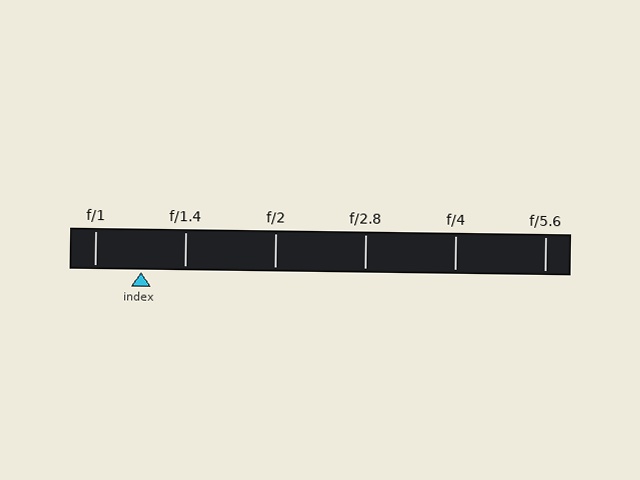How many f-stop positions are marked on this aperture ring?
There are 6 f-stop positions marked.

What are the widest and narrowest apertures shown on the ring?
The widest aperture shown is f/1 and the narrowest is f/5.6.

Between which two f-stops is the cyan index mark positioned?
The index mark is between f/1 and f/1.4.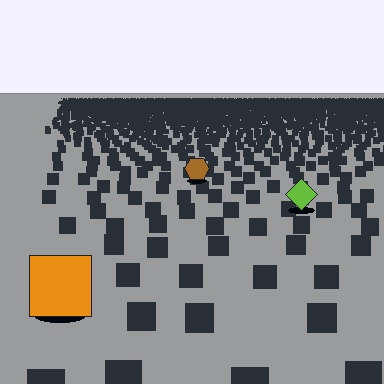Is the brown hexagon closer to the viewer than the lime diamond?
No. The lime diamond is closer — you can tell from the texture gradient: the ground texture is coarser near it.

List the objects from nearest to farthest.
From nearest to farthest: the orange square, the lime diamond, the brown hexagon.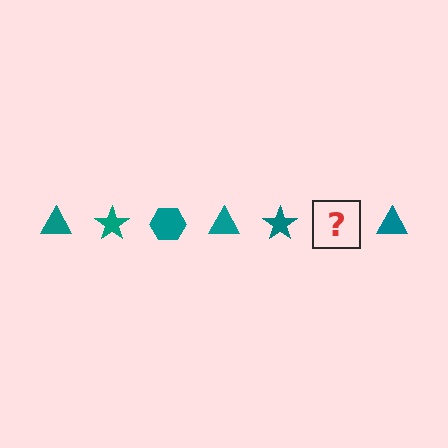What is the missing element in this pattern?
The missing element is a teal hexagon.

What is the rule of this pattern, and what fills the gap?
The rule is that the pattern cycles through triangle, star, hexagon shapes in teal. The gap should be filled with a teal hexagon.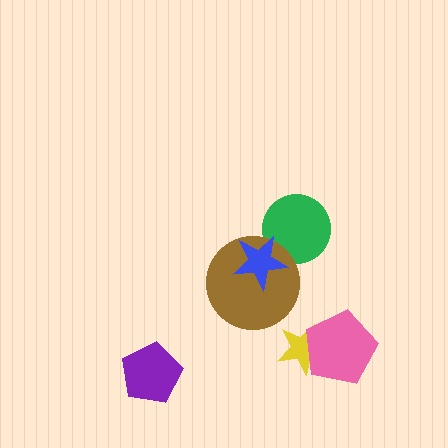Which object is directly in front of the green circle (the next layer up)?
The brown circle is directly in front of the green circle.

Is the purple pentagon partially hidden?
No, no other shape covers it.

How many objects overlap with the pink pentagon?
1 object overlaps with the pink pentagon.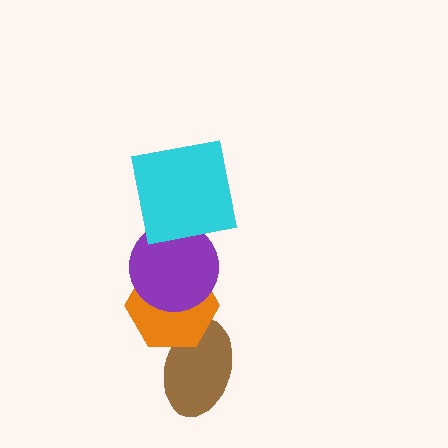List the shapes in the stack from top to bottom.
From top to bottom: the cyan square, the purple circle, the orange hexagon, the brown ellipse.